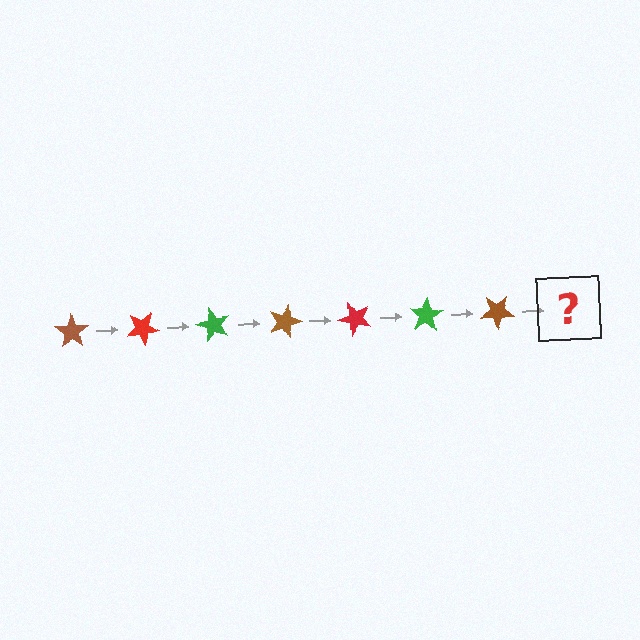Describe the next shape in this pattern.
It should be a red star, rotated 210 degrees from the start.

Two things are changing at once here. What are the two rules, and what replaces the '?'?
The two rules are that it rotates 30 degrees each step and the color cycles through brown, red, and green. The '?' should be a red star, rotated 210 degrees from the start.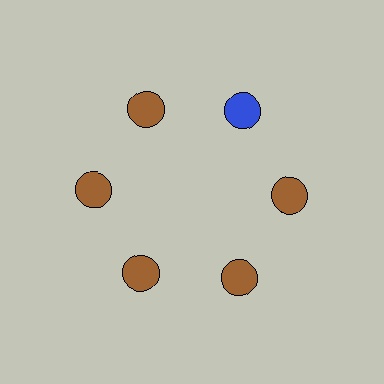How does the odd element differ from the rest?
It has a different color: blue instead of brown.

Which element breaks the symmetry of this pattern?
The blue circle at roughly the 1 o'clock position breaks the symmetry. All other shapes are brown circles.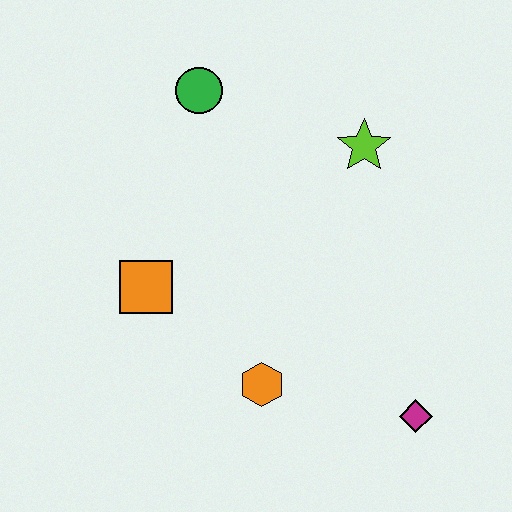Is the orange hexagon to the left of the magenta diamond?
Yes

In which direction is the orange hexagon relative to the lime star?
The orange hexagon is below the lime star.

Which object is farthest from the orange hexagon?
The green circle is farthest from the orange hexagon.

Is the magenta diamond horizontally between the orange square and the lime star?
No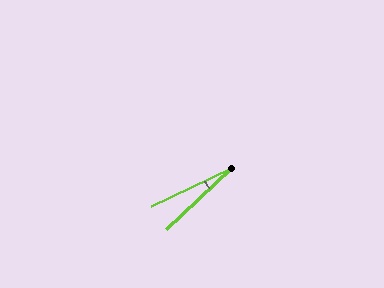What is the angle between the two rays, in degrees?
Approximately 18 degrees.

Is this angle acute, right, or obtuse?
It is acute.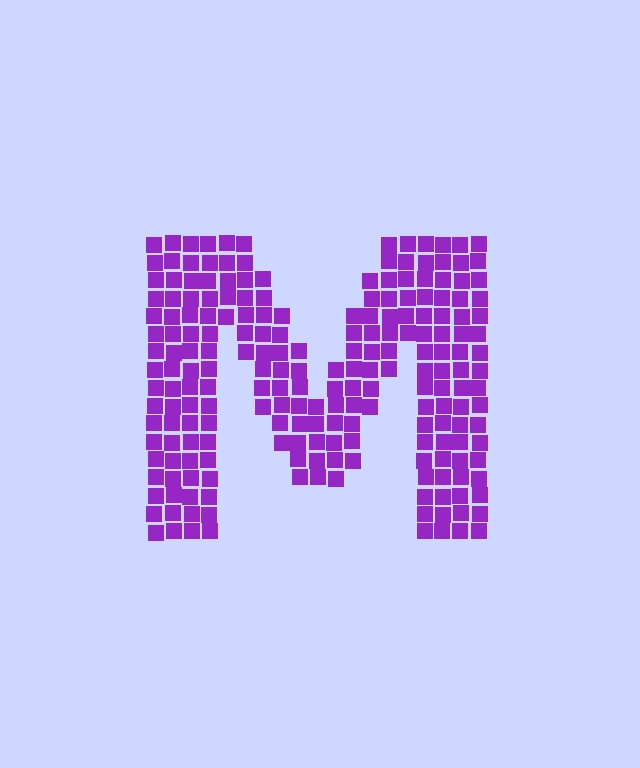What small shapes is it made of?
It is made of small squares.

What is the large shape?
The large shape is the letter M.